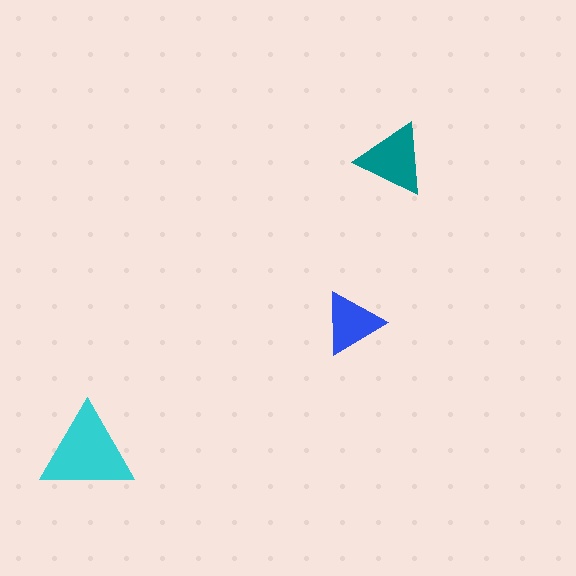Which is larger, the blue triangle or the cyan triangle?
The cyan one.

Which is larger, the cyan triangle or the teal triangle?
The cyan one.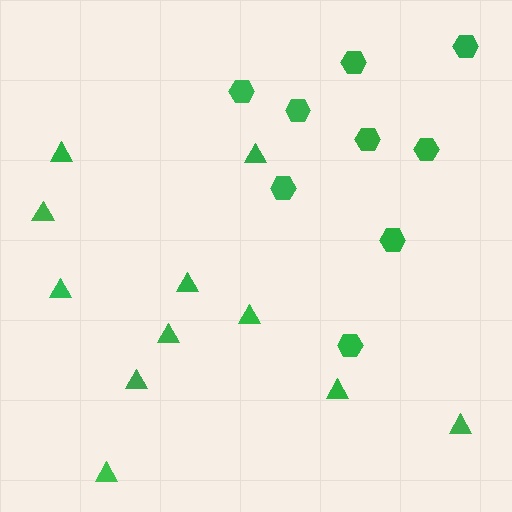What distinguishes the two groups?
There are 2 groups: one group of hexagons (9) and one group of triangles (11).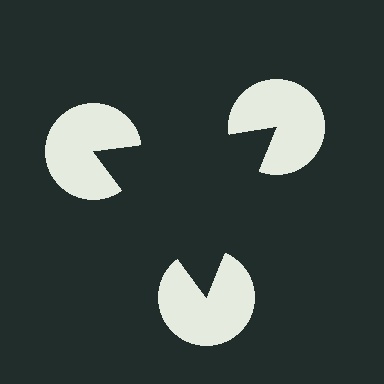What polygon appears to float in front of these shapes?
An illusory triangle — its edges are inferred from the aligned wedge cuts in the pac-man discs, not physically drawn.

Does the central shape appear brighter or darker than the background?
It typically appears slightly darker than the background, even though no actual brightness change is drawn.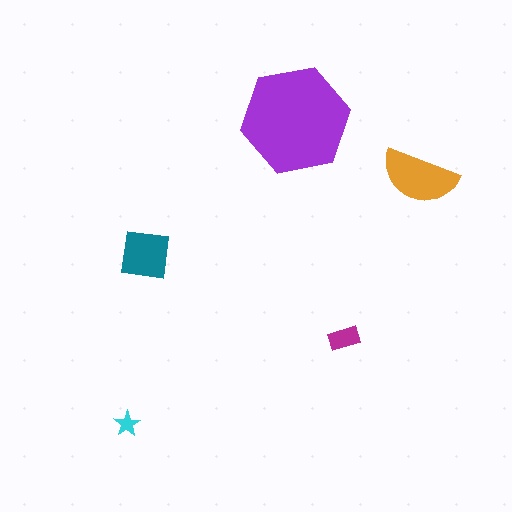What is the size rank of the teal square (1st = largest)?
3rd.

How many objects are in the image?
There are 5 objects in the image.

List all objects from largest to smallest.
The purple hexagon, the orange semicircle, the teal square, the magenta rectangle, the cyan star.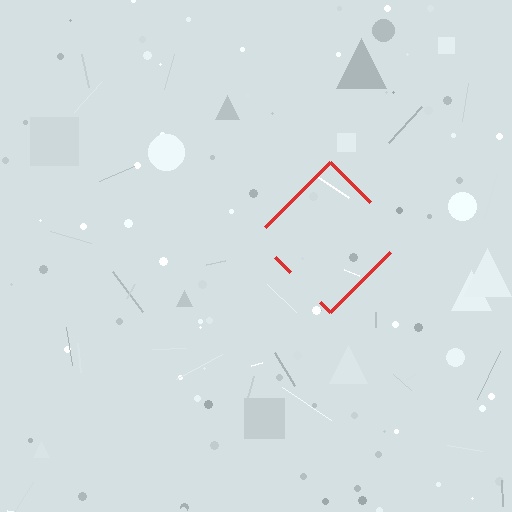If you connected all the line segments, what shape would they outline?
They would outline a diamond.